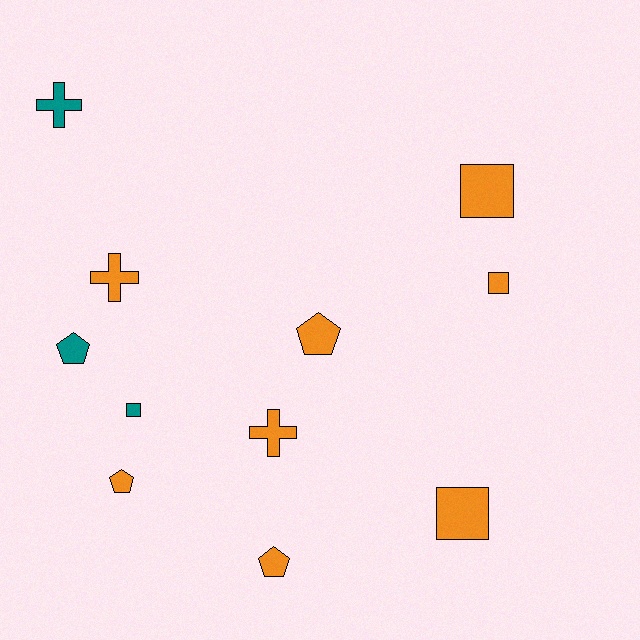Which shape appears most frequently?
Pentagon, with 4 objects.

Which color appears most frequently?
Orange, with 8 objects.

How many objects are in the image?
There are 11 objects.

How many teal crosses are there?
There is 1 teal cross.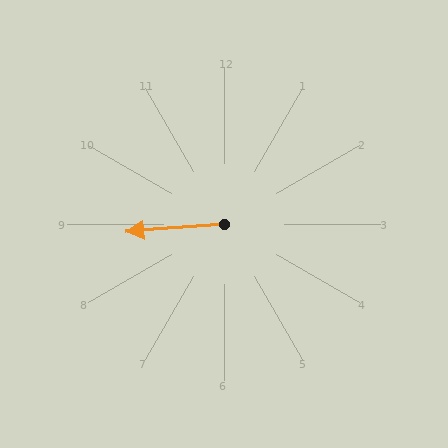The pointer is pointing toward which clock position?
Roughly 9 o'clock.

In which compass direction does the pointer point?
West.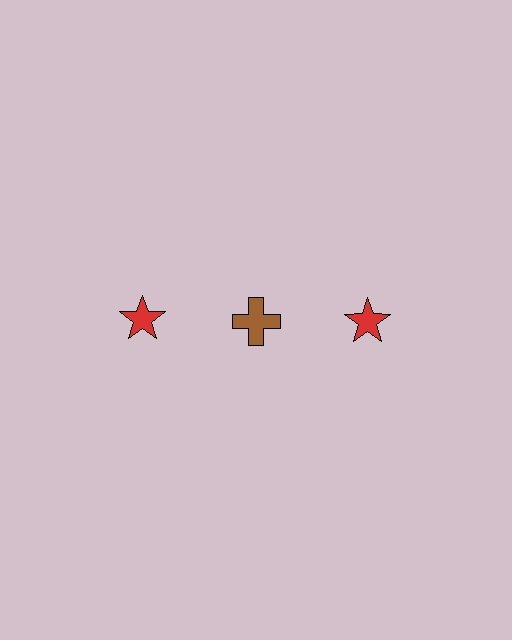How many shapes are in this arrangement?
There are 3 shapes arranged in a grid pattern.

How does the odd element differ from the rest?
It differs in both color (brown instead of red) and shape (cross instead of star).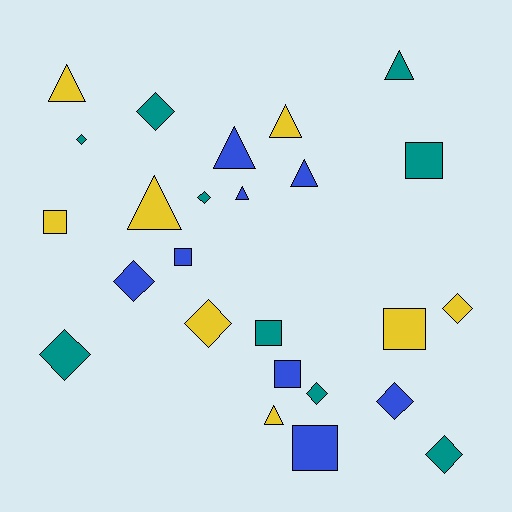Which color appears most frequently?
Teal, with 9 objects.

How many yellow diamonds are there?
There are 2 yellow diamonds.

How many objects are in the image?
There are 25 objects.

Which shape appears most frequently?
Diamond, with 10 objects.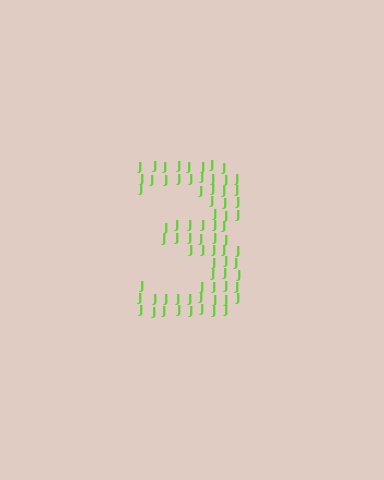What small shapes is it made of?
It is made of small letter J's.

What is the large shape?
The large shape is the digit 3.